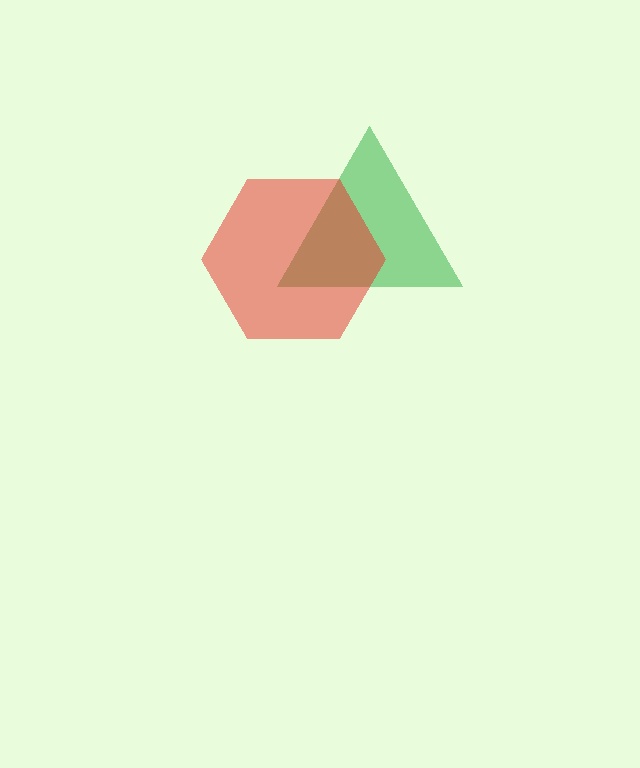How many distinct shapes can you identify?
There are 2 distinct shapes: a green triangle, a red hexagon.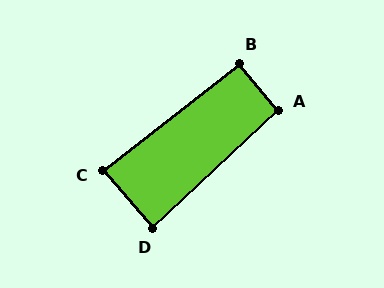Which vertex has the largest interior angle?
A, at approximately 93 degrees.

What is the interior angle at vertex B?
Approximately 92 degrees (approximately right).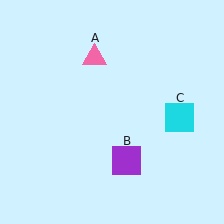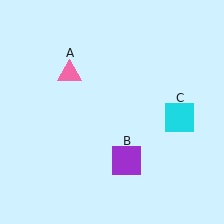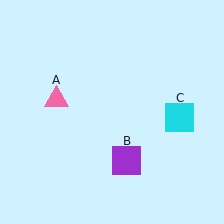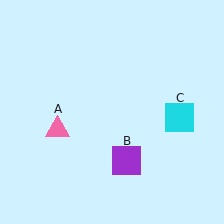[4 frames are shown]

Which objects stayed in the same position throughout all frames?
Purple square (object B) and cyan square (object C) remained stationary.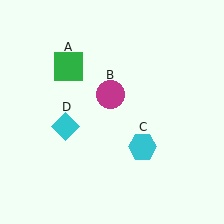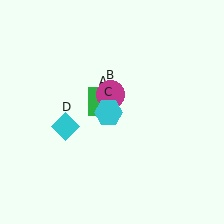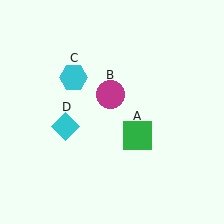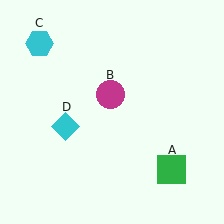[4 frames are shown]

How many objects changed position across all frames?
2 objects changed position: green square (object A), cyan hexagon (object C).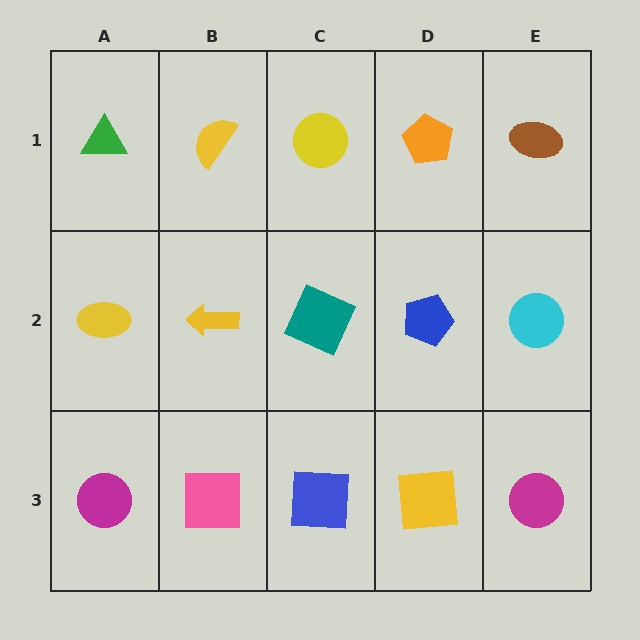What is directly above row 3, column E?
A cyan circle.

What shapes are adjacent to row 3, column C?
A teal square (row 2, column C), a pink square (row 3, column B), a yellow square (row 3, column D).